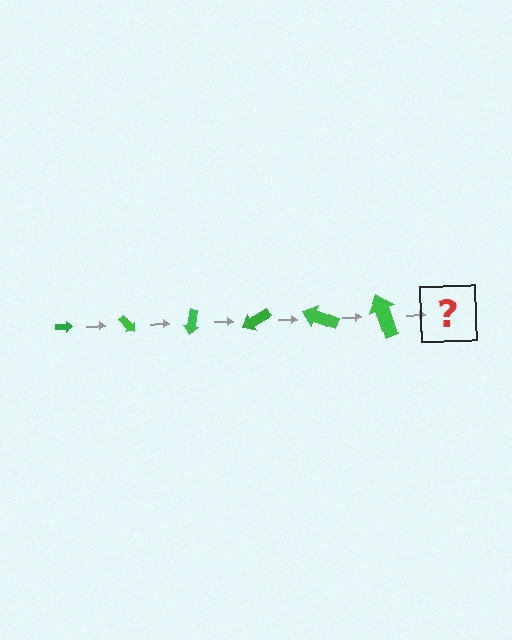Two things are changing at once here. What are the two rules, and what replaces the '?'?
The two rules are that the arrow grows larger each step and it rotates 50 degrees each step. The '?' should be an arrow, larger than the previous one and rotated 300 degrees from the start.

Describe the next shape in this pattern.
It should be an arrow, larger than the previous one and rotated 300 degrees from the start.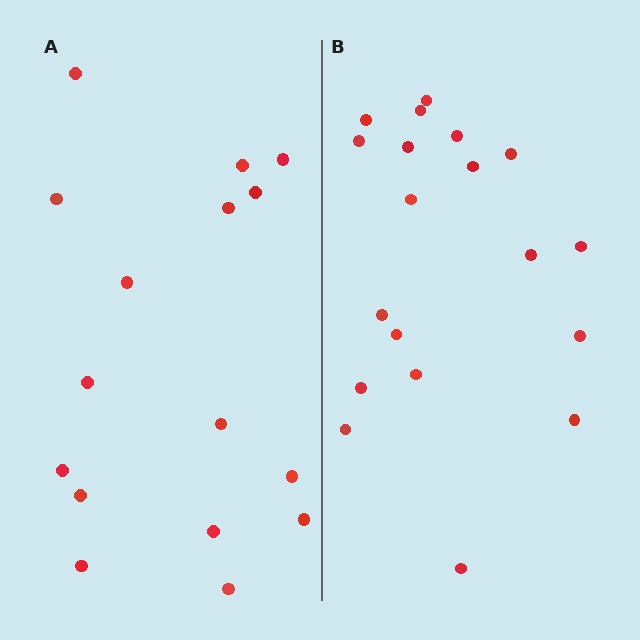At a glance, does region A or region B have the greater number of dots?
Region B (the right region) has more dots.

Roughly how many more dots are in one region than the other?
Region B has just a few more — roughly 2 or 3 more dots than region A.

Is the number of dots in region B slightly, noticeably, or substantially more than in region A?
Region B has only slightly more — the two regions are fairly close. The ratio is roughly 1.2 to 1.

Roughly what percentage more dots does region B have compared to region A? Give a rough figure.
About 20% more.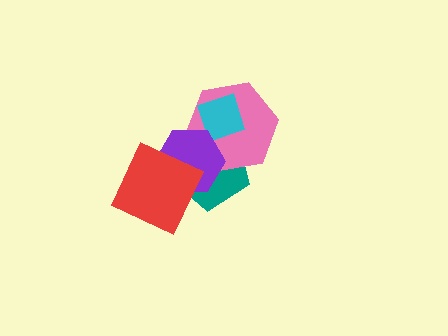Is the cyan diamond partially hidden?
Yes, it is partially covered by another shape.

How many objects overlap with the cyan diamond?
3 objects overlap with the cyan diamond.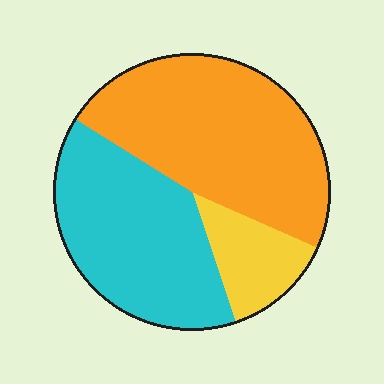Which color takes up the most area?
Orange, at roughly 50%.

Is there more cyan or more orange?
Orange.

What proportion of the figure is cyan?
Cyan takes up about two fifths (2/5) of the figure.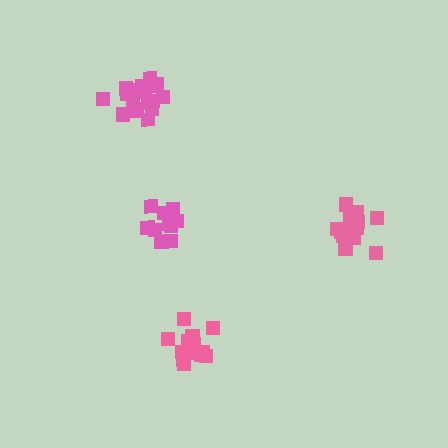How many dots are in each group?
Group 1: 18 dots, Group 2: 12 dots, Group 3: 15 dots, Group 4: 15 dots (60 total).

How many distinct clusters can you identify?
There are 4 distinct clusters.